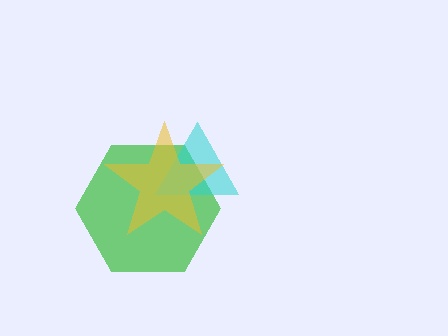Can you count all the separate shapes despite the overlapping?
Yes, there are 3 separate shapes.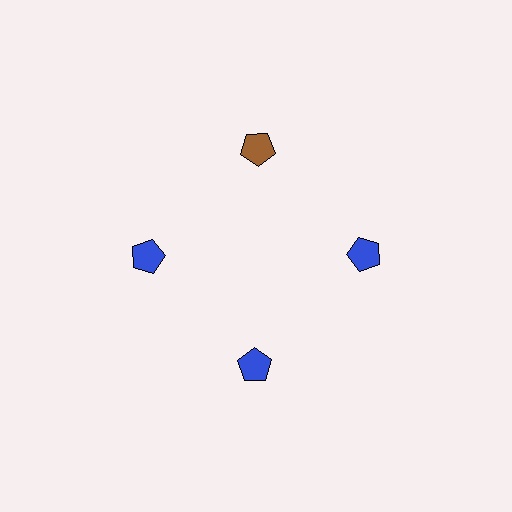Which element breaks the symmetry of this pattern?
The brown pentagon at roughly the 12 o'clock position breaks the symmetry. All other shapes are blue pentagons.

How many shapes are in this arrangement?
There are 4 shapes arranged in a ring pattern.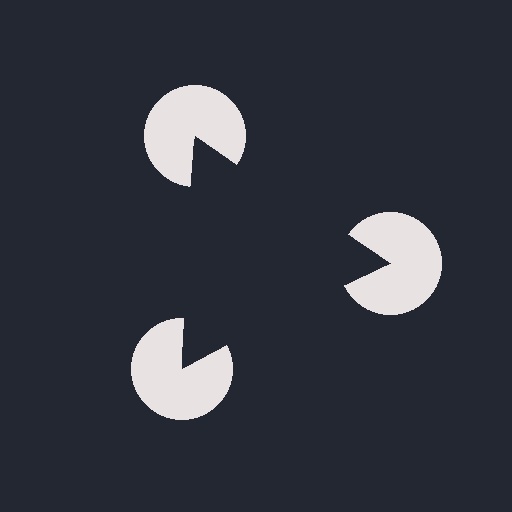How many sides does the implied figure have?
3 sides.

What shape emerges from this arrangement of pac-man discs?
An illusory triangle — its edges are inferred from the aligned wedge cuts in the pac-man discs, not physically drawn.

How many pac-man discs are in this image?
There are 3 — one at each vertex of the illusory triangle.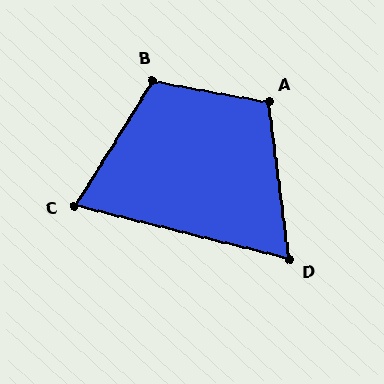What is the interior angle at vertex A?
Approximately 108 degrees (obtuse).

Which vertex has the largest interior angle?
B, at approximately 111 degrees.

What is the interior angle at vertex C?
Approximately 72 degrees (acute).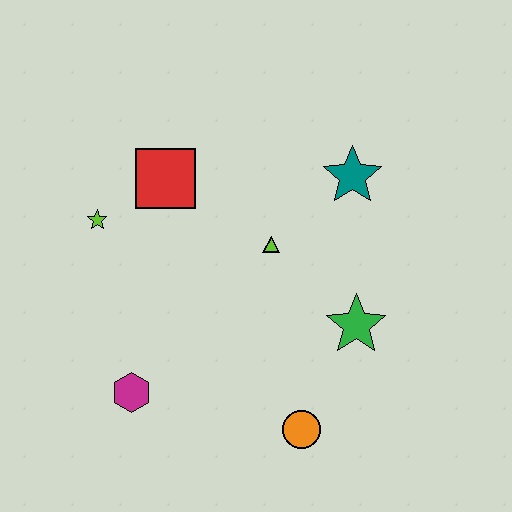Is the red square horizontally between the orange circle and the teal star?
No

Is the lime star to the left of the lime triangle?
Yes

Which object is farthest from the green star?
The lime star is farthest from the green star.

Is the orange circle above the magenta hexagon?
No